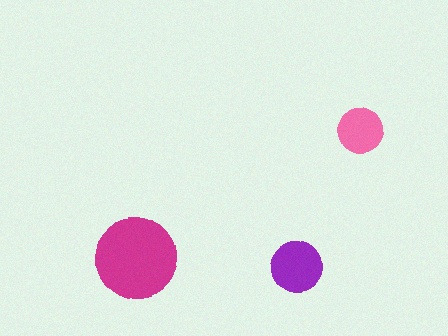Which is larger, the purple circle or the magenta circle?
The magenta one.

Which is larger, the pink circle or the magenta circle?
The magenta one.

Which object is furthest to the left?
The magenta circle is leftmost.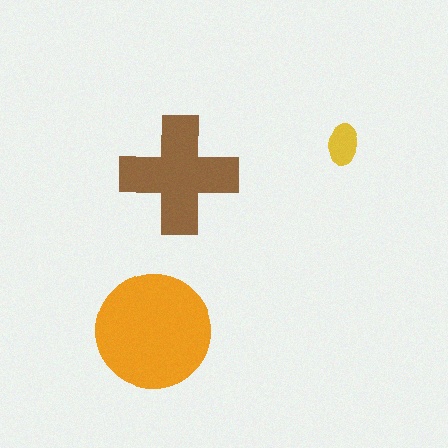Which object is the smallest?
The yellow ellipse.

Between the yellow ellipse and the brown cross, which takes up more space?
The brown cross.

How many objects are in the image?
There are 3 objects in the image.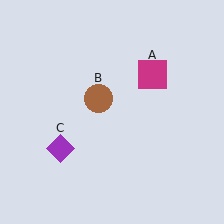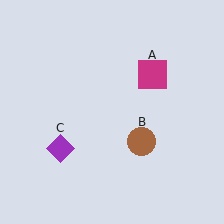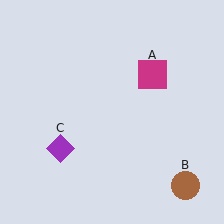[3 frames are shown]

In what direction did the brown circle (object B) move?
The brown circle (object B) moved down and to the right.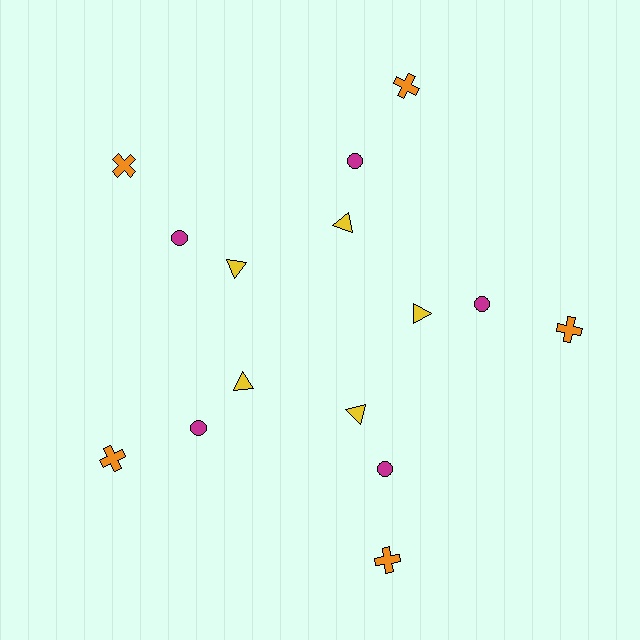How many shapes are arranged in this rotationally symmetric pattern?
There are 15 shapes, arranged in 5 groups of 3.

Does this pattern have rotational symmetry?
Yes, this pattern has 5-fold rotational symmetry. It looks the same after rotating 72 degrees around the center.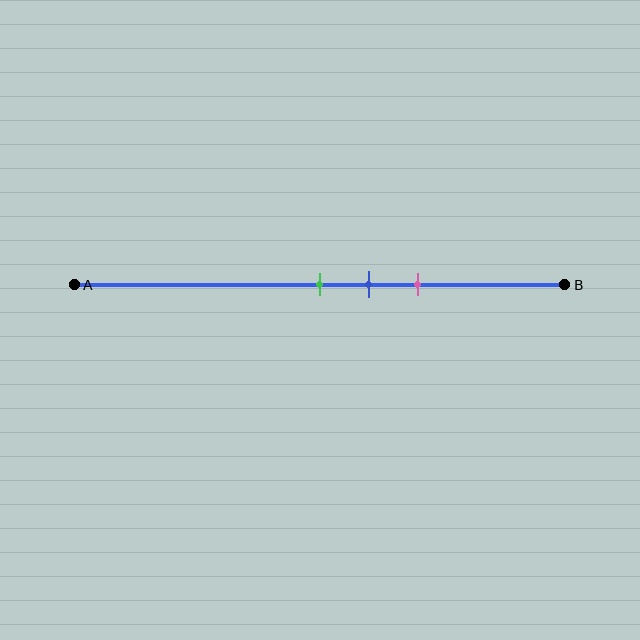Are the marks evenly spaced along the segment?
Yes, the marks are approximately evenly spaced.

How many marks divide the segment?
There are 3 marks dividing the segment.